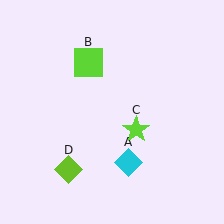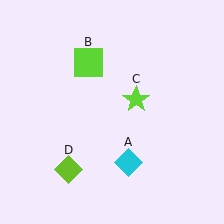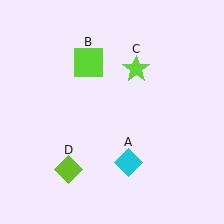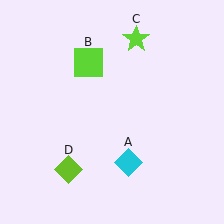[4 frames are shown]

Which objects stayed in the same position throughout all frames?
Cyan diamond (object A) and lime square (object B) and lime diamond (object D) remained stationary.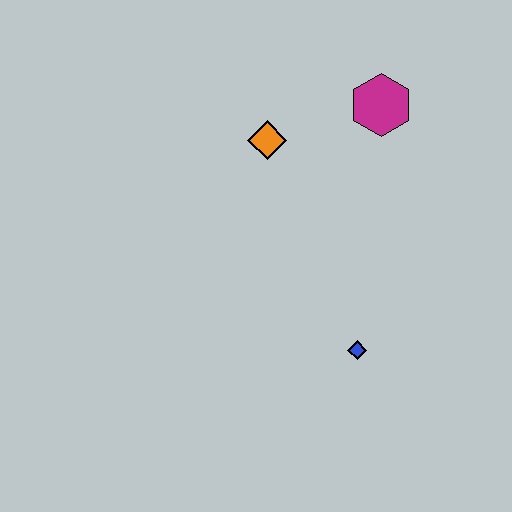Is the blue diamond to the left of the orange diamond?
No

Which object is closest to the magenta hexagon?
The orange diamond is closest to the magenta hexagon.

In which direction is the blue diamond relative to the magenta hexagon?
The blue diamond is below the magenta hexagon.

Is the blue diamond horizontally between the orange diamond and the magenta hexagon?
Yes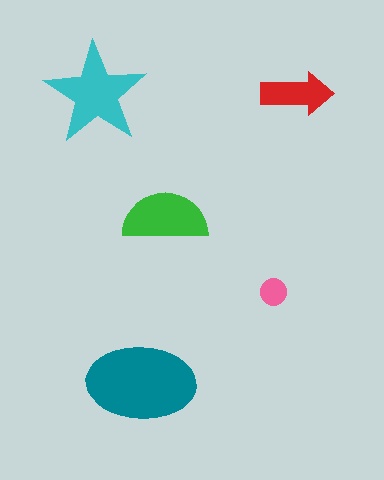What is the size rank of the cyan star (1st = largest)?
2nd.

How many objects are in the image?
There are 5 objects in the image.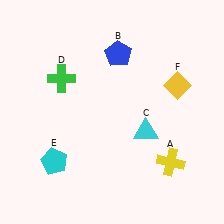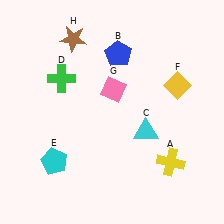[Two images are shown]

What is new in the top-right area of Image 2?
A pink diamond (G) was added in the top-right area of Image 2.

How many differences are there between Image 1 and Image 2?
There are 2 differences between the two images.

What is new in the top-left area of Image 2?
A brown star (H) was added in the top-left area of Image 2.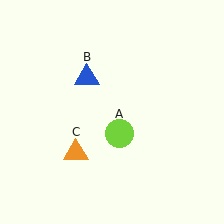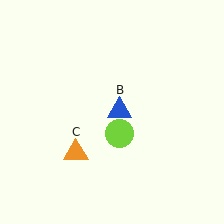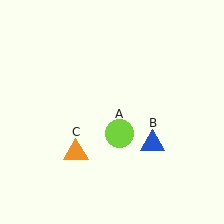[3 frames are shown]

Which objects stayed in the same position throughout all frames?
Lime circle (object A) and orange triangle (object C) remained stationary.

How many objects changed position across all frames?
1 object changed position: blue triangle (object B).